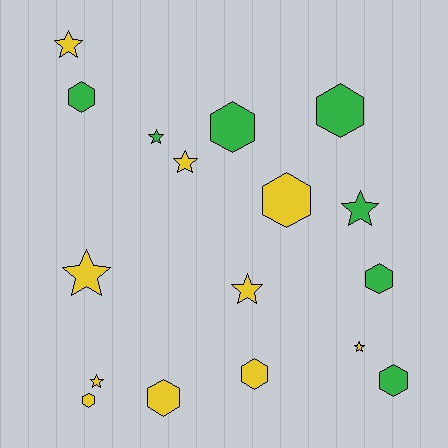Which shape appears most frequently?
Hexagon, with 9 objects.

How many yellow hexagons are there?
There are 4 yellow hexagons.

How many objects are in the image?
There are 17 objects.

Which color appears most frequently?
Yellow, with 10 objects.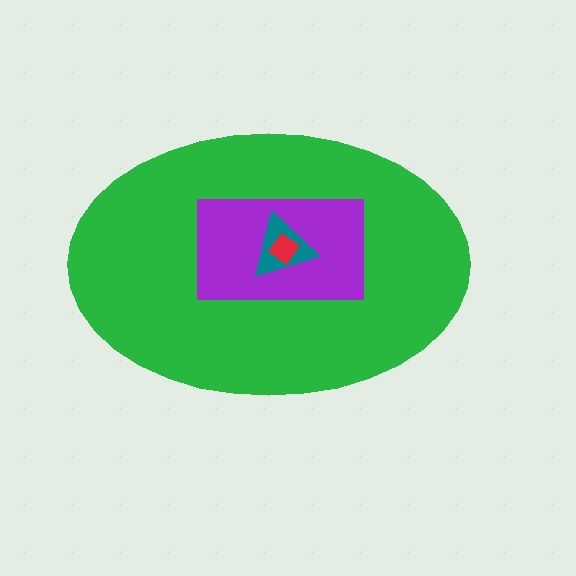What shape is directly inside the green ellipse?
The purple rectangle.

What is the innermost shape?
The red diamond.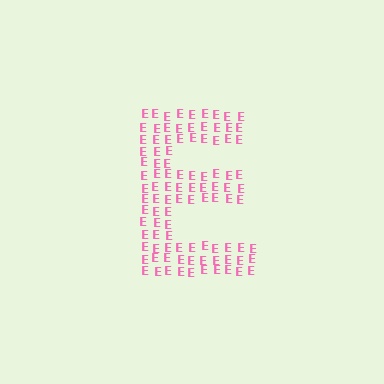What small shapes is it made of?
It is made of small letter E's.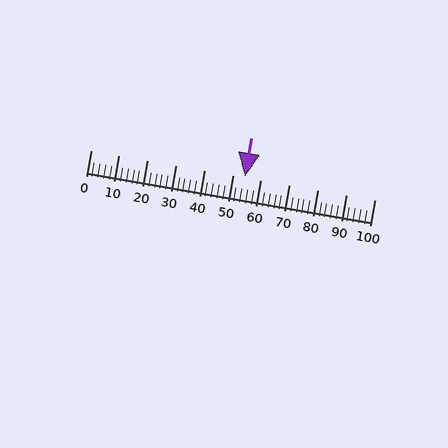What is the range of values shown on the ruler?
The ruler shows values from 0 to 100.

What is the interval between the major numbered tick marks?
The major tick marks are spaced 10 units apart.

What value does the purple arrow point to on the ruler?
The purple arrow points to approximately 54.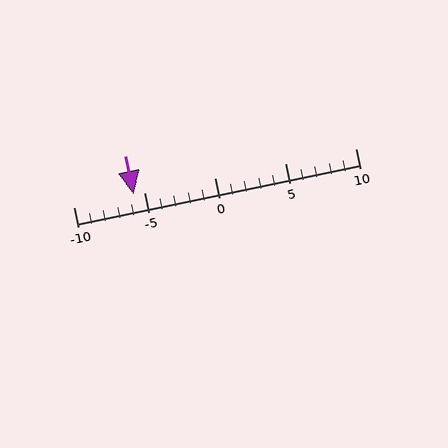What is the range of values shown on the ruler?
The ruler shows values from -10 to 10.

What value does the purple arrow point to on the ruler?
The purple arrow points to approximately -6.